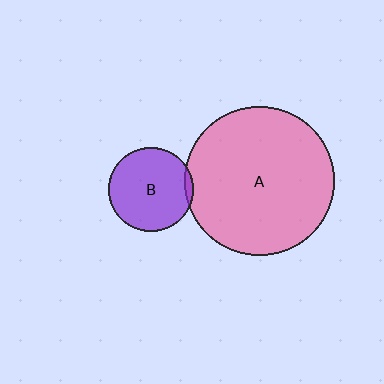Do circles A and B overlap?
Yes.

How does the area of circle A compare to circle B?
Approximately 3.1 times.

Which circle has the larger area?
Circle A (pink).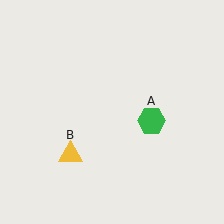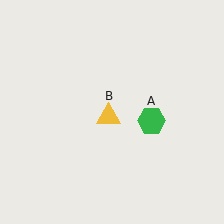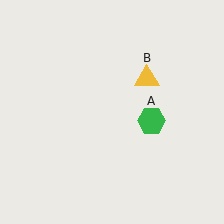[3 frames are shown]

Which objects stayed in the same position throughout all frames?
Green hexagon (object A) remained stationary.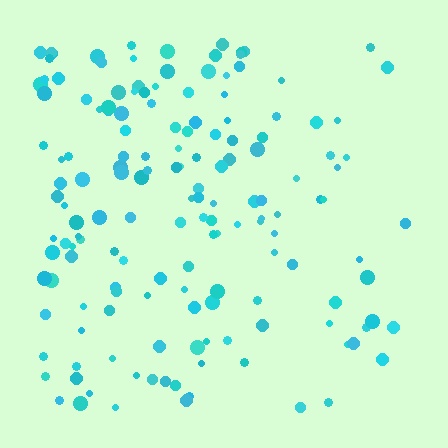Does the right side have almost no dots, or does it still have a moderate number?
Still a moderate number, just noticeably fewer than the left.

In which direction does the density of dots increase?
From right to left, with the left side densest.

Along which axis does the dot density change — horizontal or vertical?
Horizontal.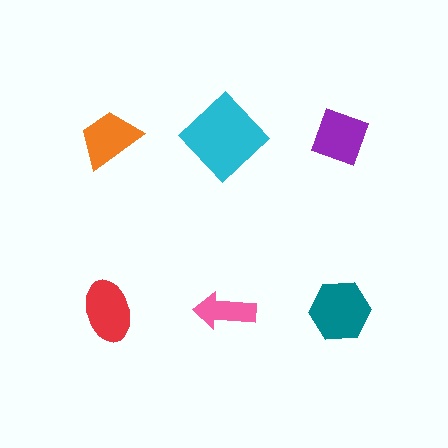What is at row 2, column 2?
A pink arrow.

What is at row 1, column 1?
An orange trapezoid.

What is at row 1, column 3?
A purple diamond.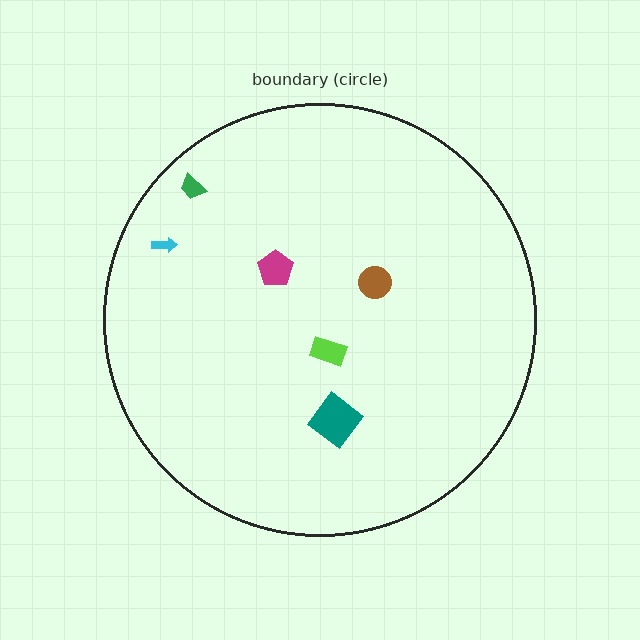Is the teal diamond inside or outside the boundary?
Inside.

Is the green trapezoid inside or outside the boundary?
Inside.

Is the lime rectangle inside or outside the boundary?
Inside.